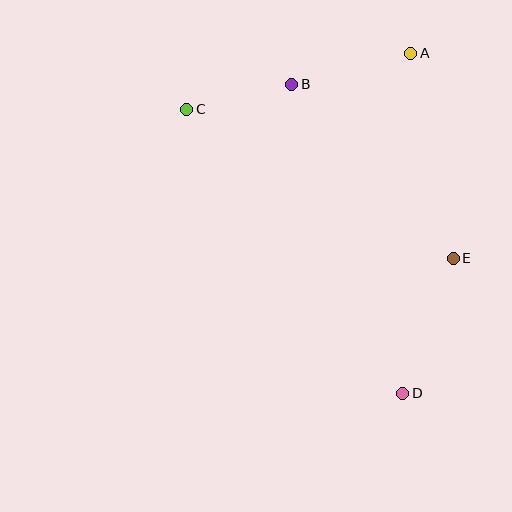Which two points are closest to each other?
Points B and C are closest to each other.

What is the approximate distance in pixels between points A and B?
The distance between A and B is approximately 123 pixels.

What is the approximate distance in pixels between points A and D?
The distance between A and D is approximately 340 pixels.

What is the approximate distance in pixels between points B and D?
The distance between B and D is approximately 328 pixels.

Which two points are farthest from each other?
Points C and D are farthest from each other.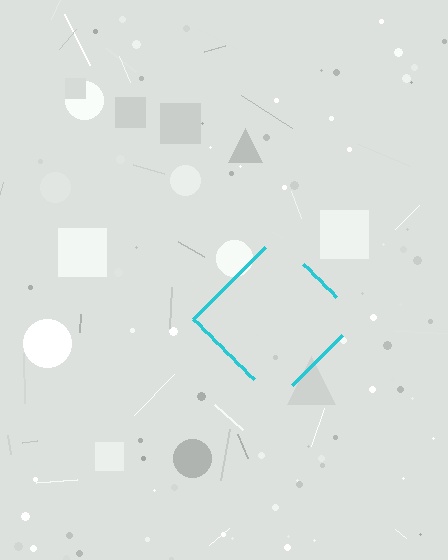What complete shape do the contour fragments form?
The contour fragments form a diamond.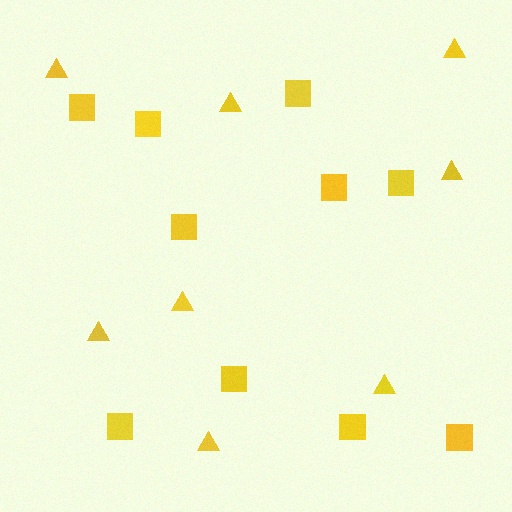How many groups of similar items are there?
There are 2 groups: one group of triangles (8) and one group of squares (10).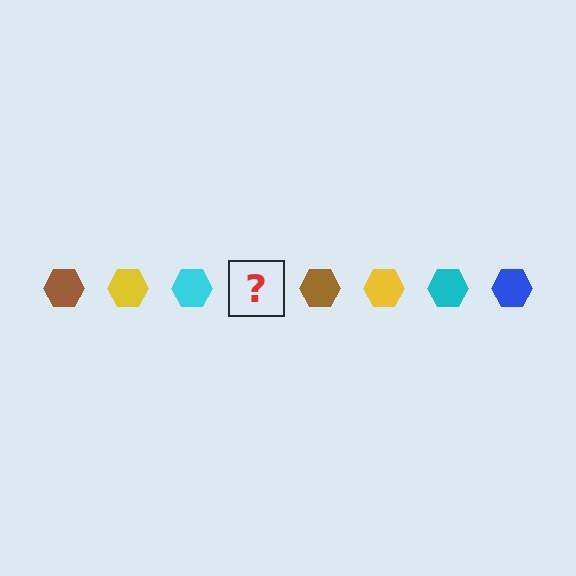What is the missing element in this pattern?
The missing element is a blue hexagon.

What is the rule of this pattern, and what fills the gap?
The rule is that the pattern cycles through brown, yellow, cyan, blue hexagons. The gap should be filled with a blue hexagon.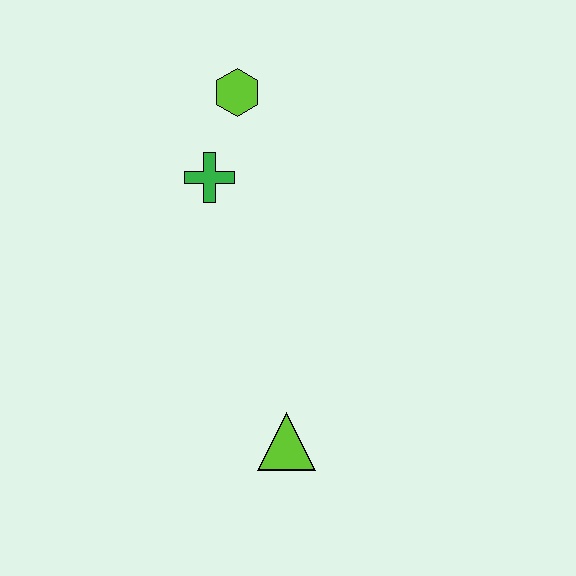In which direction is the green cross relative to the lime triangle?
The green cross is above the lime triangle.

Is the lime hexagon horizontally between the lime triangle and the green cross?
Yes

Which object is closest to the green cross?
The lime hexagon is closest to the green cross.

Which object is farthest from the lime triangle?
The lime hexagon is farthest from the lime triangle.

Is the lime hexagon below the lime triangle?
No